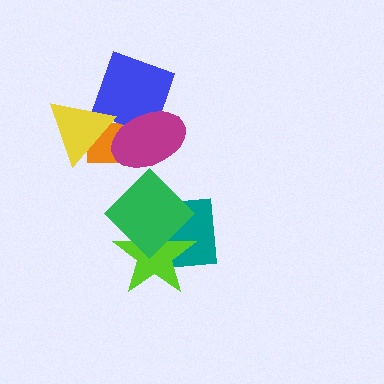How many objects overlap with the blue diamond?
3 objects overlap with the blue diamond.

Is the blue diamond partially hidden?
Yes, it is partially covered by another shape.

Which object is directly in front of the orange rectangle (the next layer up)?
The blue diamond is directly in front of the orange rectangle.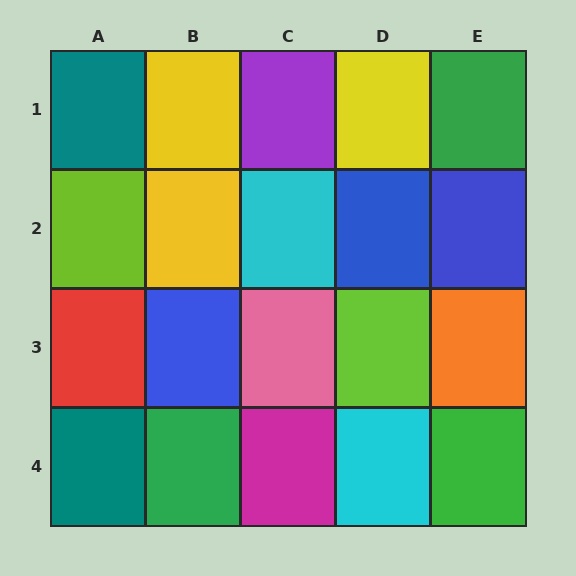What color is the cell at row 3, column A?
Red.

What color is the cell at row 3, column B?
Blue.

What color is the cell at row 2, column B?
Yellow.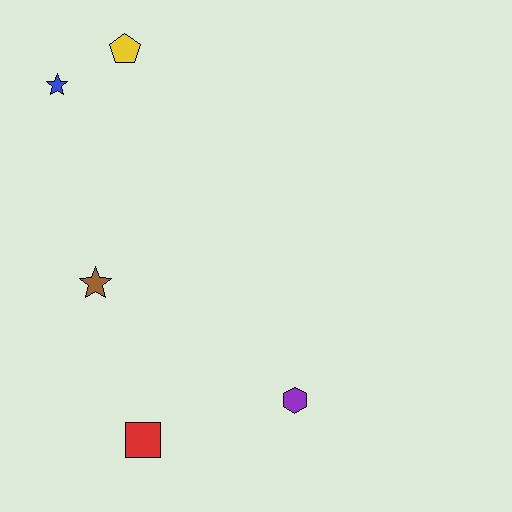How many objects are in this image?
There are 5 objects.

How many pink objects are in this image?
There are no pink objects.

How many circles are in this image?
There are no circles.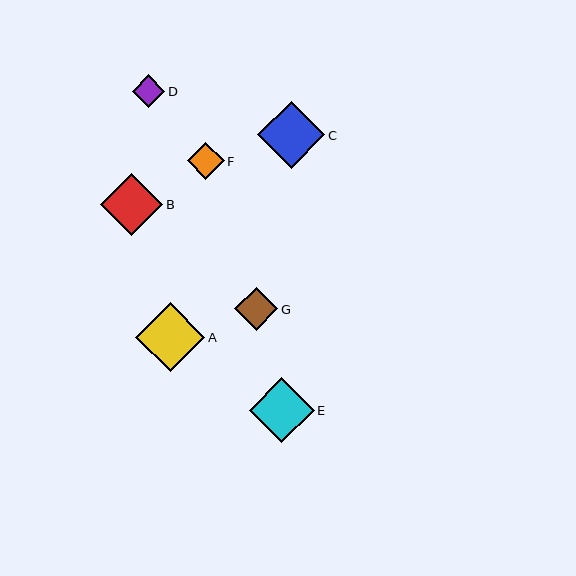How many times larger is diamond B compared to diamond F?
Diamond B is approximately 1.7 times the size of diamond F.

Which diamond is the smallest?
Diamond D is the smallest with a size of approximately 32 pixels.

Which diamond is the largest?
Diamond A is the largest with a size of approximately 69 pixels.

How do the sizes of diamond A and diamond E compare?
Diamond A and diamond E are approximately the same size.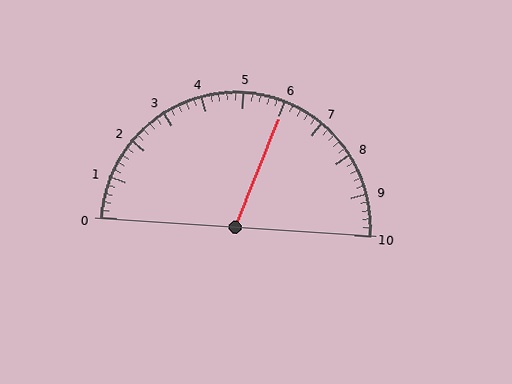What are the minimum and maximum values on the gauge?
The gauge ranges from 0 to 10.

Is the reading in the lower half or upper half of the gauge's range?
The reading is in the upper half of the range (0 to 10).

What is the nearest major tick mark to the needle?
The nearest major tick mark is 6.